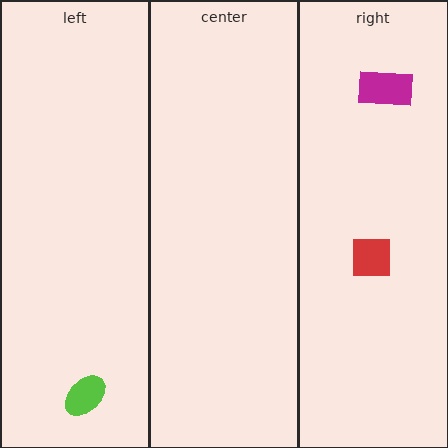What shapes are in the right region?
The red square, the magenta rectangle.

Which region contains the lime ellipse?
The left region.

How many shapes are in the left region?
1.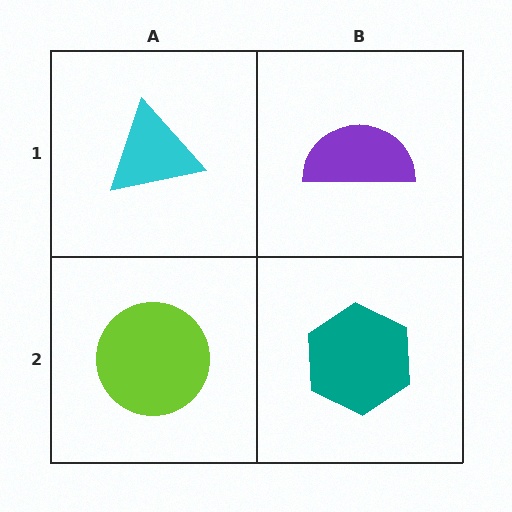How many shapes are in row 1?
2 shapes.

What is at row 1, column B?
A purple semicircle.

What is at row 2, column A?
A lime circle.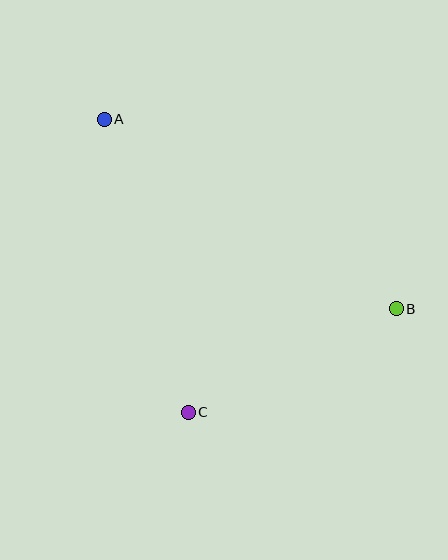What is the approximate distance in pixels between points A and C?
The distance between A and C is approximately 304 pixels.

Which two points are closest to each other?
Points B and C are closest to each other.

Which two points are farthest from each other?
Points A and B are farthest from each other.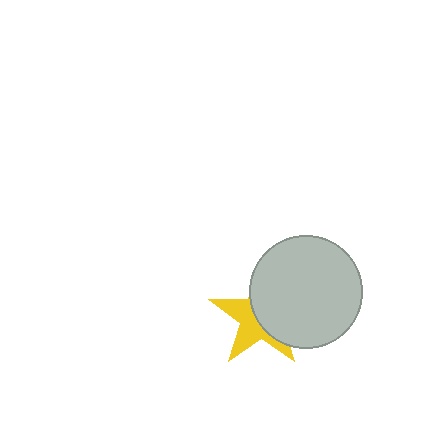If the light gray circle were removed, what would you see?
You would see the complete yellow star.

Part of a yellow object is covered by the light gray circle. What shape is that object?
It is a star.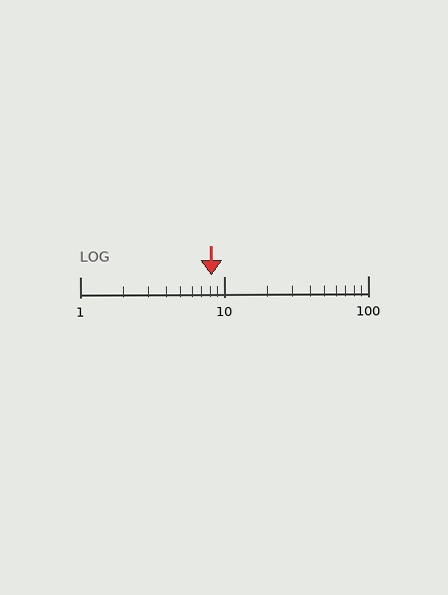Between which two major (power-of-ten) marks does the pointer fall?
The pointer is between 1 and 10.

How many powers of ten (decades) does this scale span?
The scale spans 2 decades, from 1 to 100.